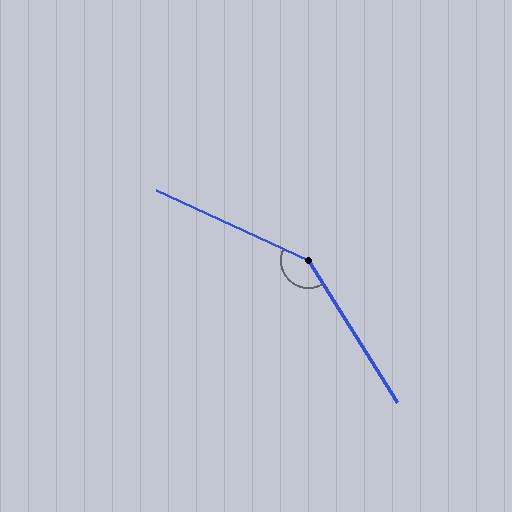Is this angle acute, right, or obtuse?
It is obtuse.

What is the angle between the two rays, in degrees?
Approximately 147 degrees.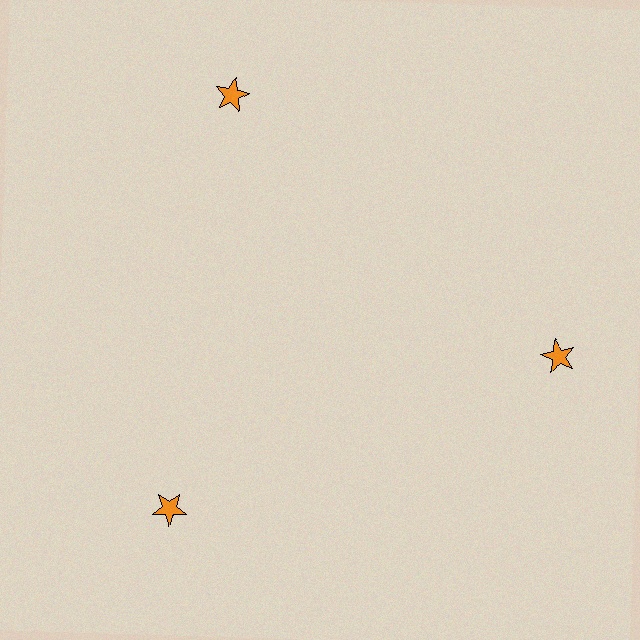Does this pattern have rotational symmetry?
Yes, this pattern has 3-fold rotational symmetry. It looks the same after rotating 120 degrees around the center.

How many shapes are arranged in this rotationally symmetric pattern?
There are 3 shapes, arranged in 3 groups of 1.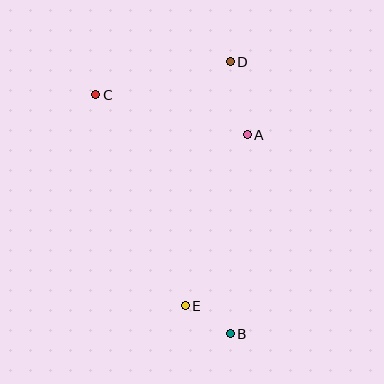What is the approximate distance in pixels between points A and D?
The distance between A and D is approximately 75 pixels.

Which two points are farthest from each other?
Points B and C are farthest from each other.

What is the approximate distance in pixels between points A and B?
The distance between A and B is approximately 200 pixels.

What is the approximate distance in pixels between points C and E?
The distance between C and E is approximately 229 pixels.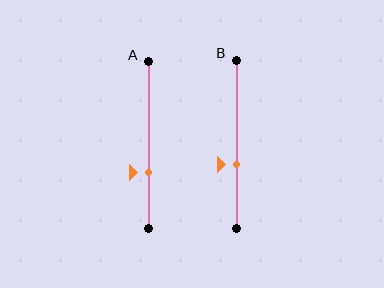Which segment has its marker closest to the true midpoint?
Segment B has its marker closest to the true midpoint.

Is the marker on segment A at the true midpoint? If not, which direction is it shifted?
No, the marker on segment A is shifted downward by about 17% of the segment length.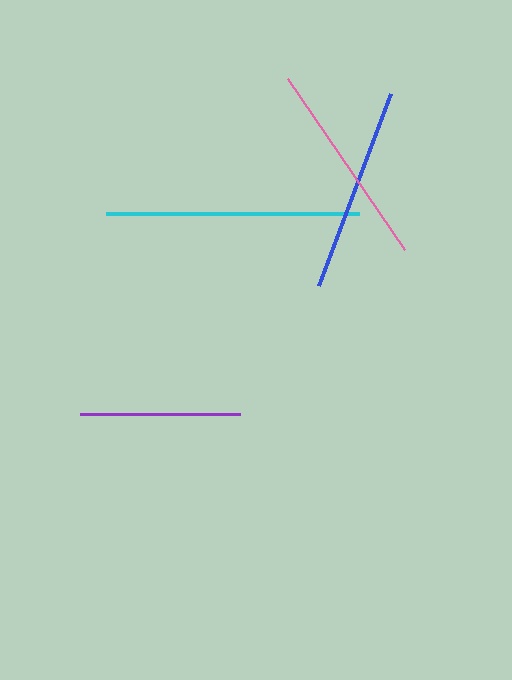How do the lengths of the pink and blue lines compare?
The pink and blue lines are approximately the same length.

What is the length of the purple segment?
The purple segment is approximately 159 pixels long.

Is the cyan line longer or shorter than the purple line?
The cyan line is longer than the purple line.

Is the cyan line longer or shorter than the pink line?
The cyan line is longer than the pink line.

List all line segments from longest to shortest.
From longest to shortest: cyan, pink, blue, purple.